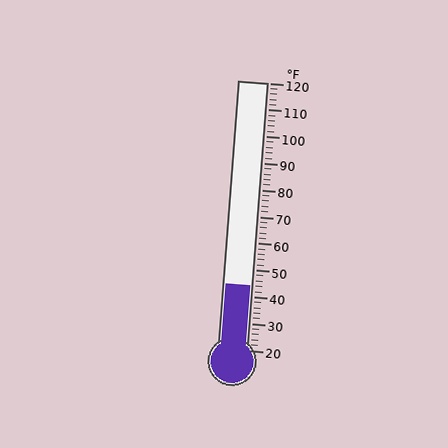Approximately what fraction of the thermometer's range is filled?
The thermometer is filled to approximately 25% of its range.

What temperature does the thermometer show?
The thermometer shows approximately 44°F.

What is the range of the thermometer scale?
The thermometer scale ranges from 20°F to 120°F.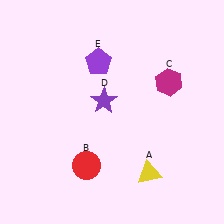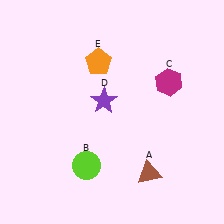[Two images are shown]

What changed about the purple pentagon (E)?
In Image 1, E is purple. In Image 2, it changed to orange.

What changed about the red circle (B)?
In Image 1, B is red. In Image 2, it changed to lime.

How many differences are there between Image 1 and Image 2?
There are 3 differences between the two images.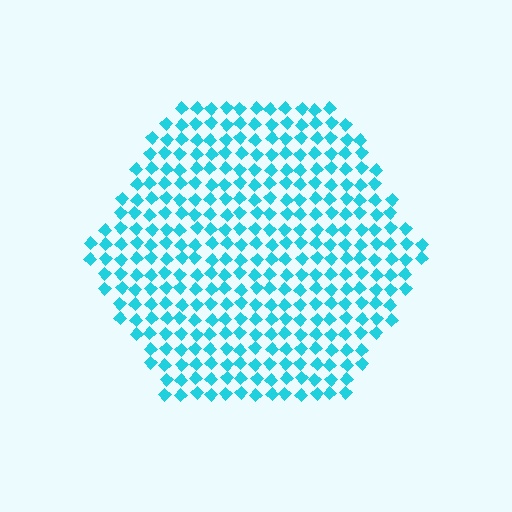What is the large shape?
The large shape is a hexagon.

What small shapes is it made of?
It is made of small diamonds.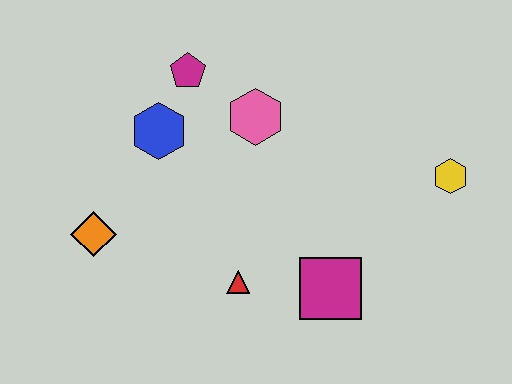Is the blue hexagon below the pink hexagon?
Yes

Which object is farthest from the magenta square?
The magenta pentagon is farthest from the magenta square.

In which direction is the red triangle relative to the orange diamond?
The red triangle is to the right of the orange diamond.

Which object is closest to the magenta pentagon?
The blue hexagon is closest to the magenta pentagon.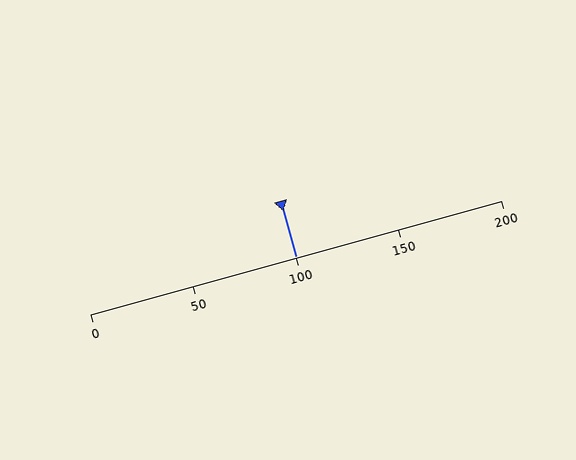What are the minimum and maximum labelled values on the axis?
The axis runs from 0 to 200.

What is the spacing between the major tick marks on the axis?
The major ticks are spaced 50 apart.